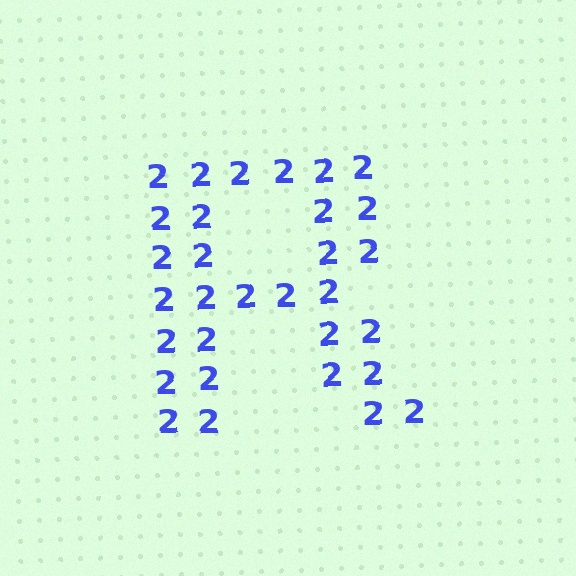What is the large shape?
The large shape is the letter R.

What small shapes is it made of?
It is made of small digit 2's.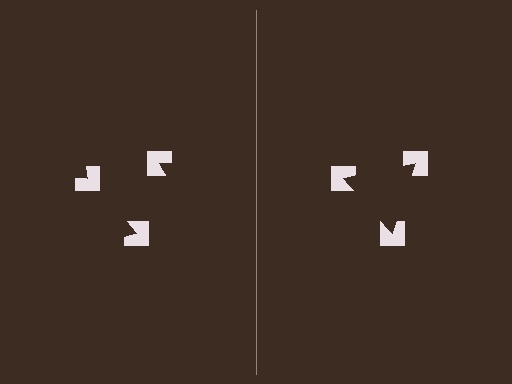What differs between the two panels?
The notched squares are positioned identically on both sides; only the wedge orientations differ. On the right they align to a triangle; on the left they are misaligned.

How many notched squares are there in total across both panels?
6 — 3 on each side.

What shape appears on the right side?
An illusory triangle.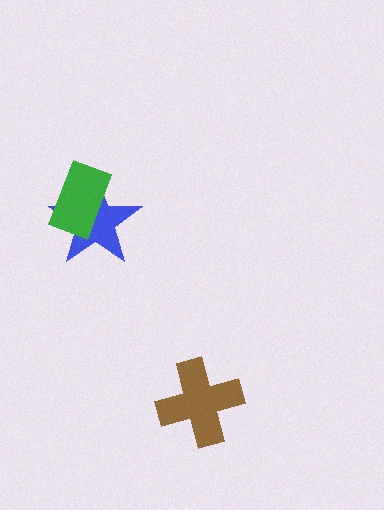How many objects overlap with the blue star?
1 object overlaps with the blue star.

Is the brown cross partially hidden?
No, no other shape covers it.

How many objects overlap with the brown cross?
0 objects overlap with the brown cross.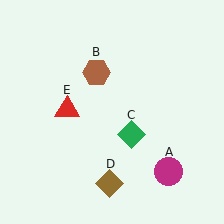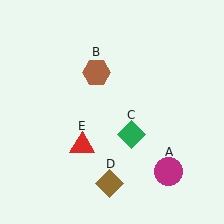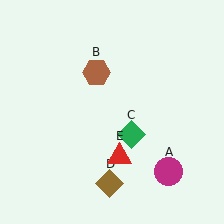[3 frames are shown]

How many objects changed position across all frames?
1 object changed position: red triangle (object E).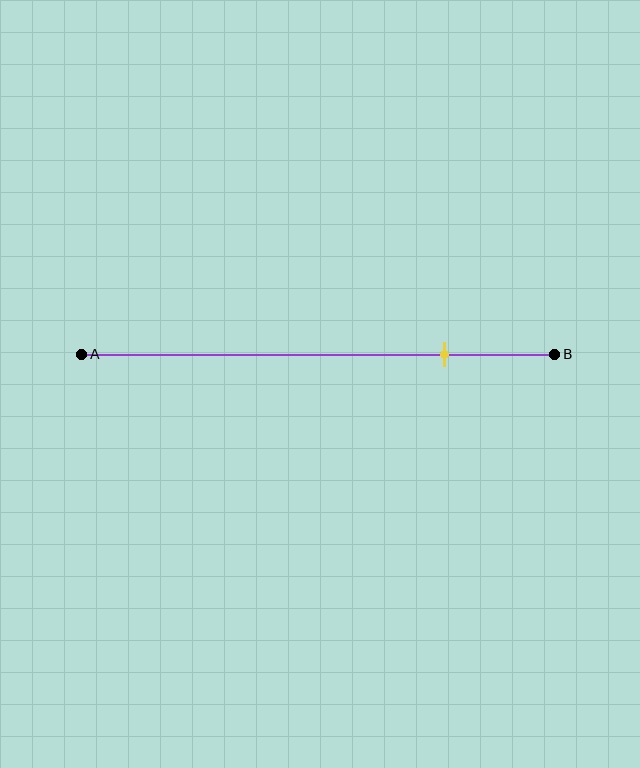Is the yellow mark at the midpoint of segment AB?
No, the mark is at about 75% from A, not at the 50% midpoint.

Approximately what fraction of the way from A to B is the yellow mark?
The yellow mark is approximately 75% of the way from A to B.